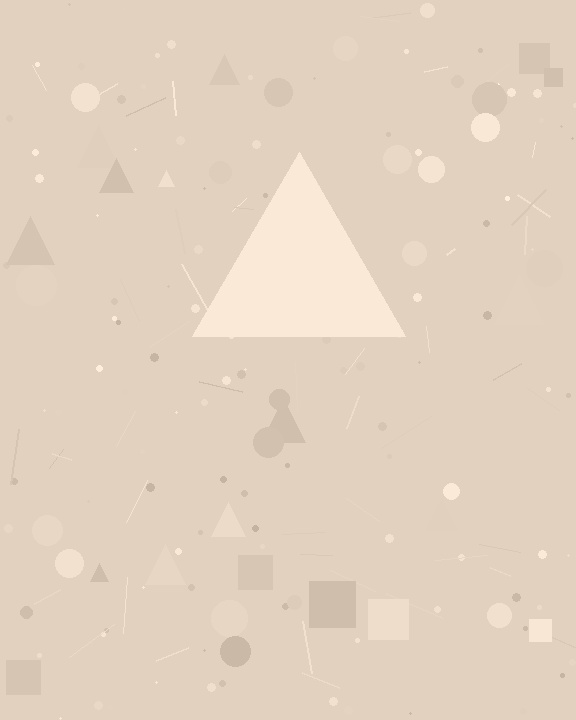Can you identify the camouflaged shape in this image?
The camouflaged shape is a triangle.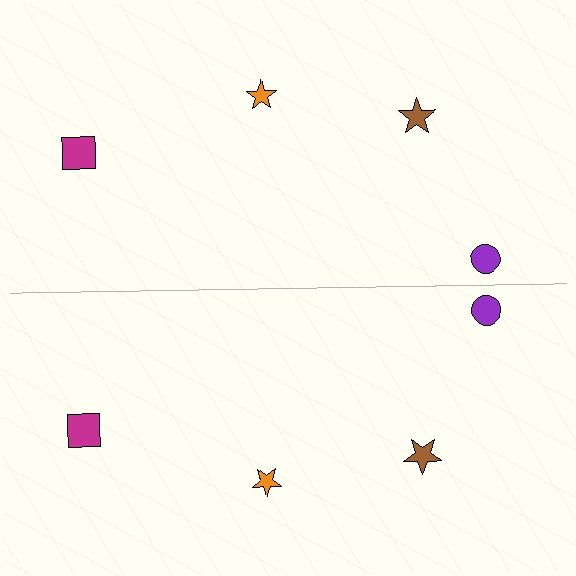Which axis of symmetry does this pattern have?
The pattern has a horizontal axis of symmetry running through the center of the image.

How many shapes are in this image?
There are 8 shapes in this image.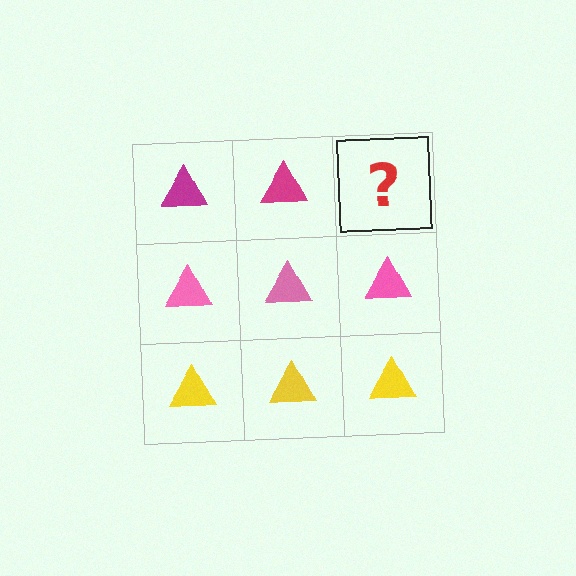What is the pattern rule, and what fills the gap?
The rule is that each row has a consistent color. The gap should be filled with a magenta triangle.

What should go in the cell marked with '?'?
The missing cell should contain a magenta triangle.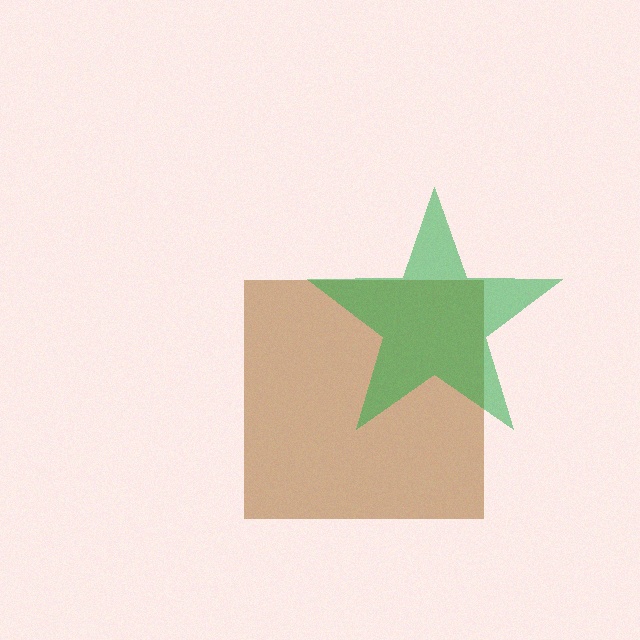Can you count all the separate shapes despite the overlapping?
Yes, there are 2 separate shapes.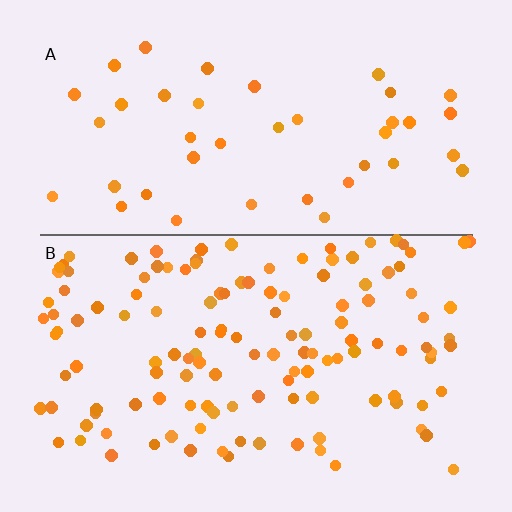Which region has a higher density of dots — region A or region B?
B (the bottom).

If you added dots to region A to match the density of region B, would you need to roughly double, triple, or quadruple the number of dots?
Approximately triple.